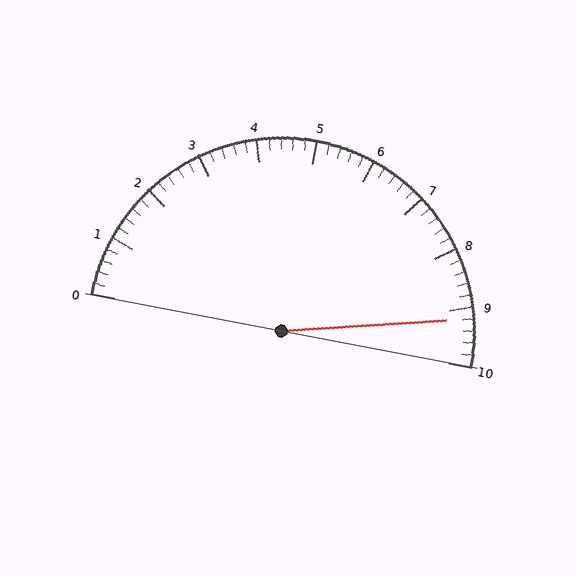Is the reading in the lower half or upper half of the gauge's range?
The reading is in the upper half of the range (0 to 10).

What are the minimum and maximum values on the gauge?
The gauge ranges from 0 to 10.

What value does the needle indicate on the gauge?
The needle indicates approximately 9.2.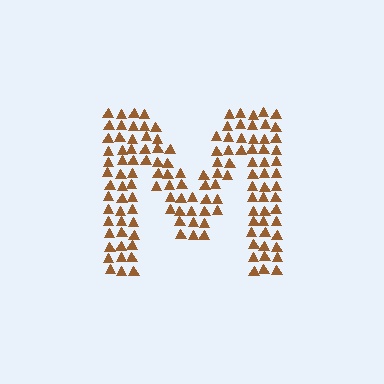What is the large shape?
The large shape is the letter M.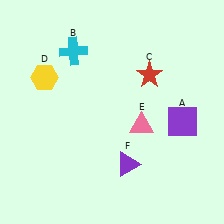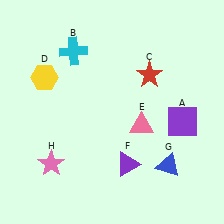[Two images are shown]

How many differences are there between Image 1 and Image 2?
There are 2 differences between the two images.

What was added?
A blue triangle (G), a pink star (H) were added in Image 2.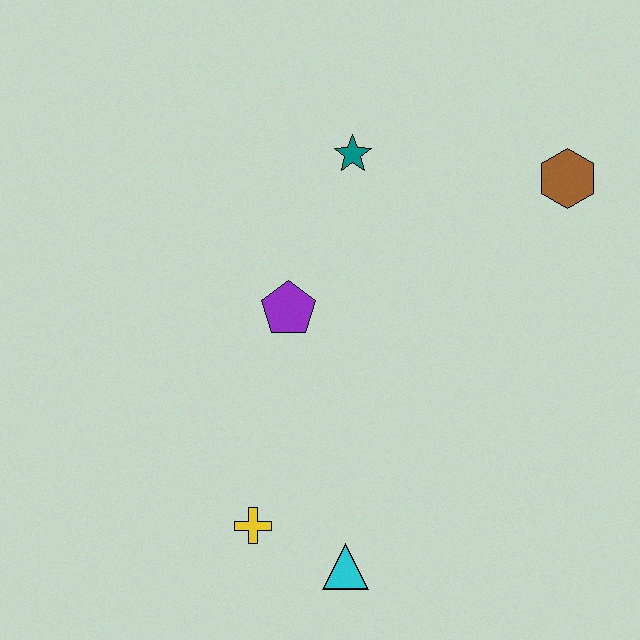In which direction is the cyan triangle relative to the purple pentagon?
The cyan triangle is below the purple pentagon.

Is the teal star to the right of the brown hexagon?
No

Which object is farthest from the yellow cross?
The brown hexagon is farthest from the yellow cross.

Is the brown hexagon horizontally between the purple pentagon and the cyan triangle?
No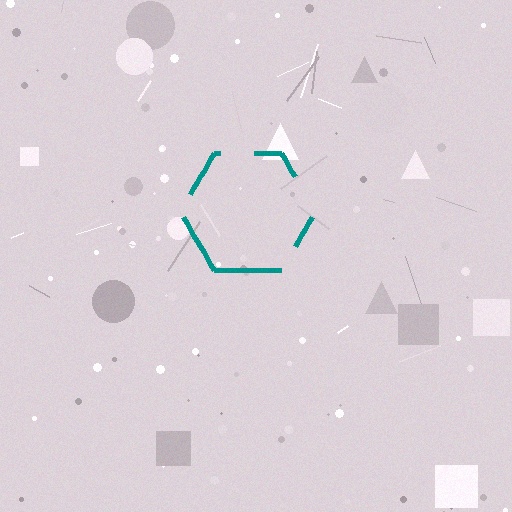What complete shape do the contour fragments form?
The contour fragments form a hexagon.